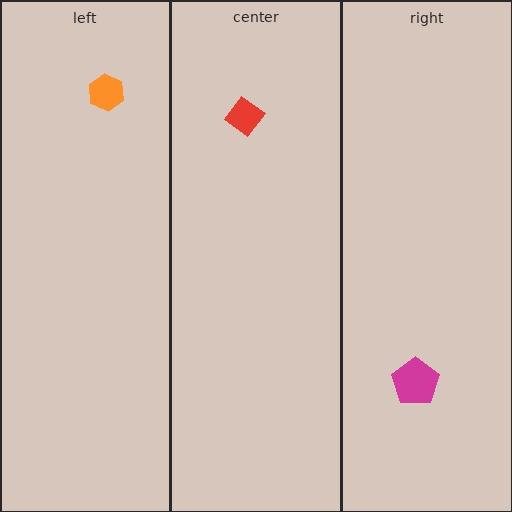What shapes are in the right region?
The magenta pentagon.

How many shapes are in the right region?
1.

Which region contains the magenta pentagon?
The right region.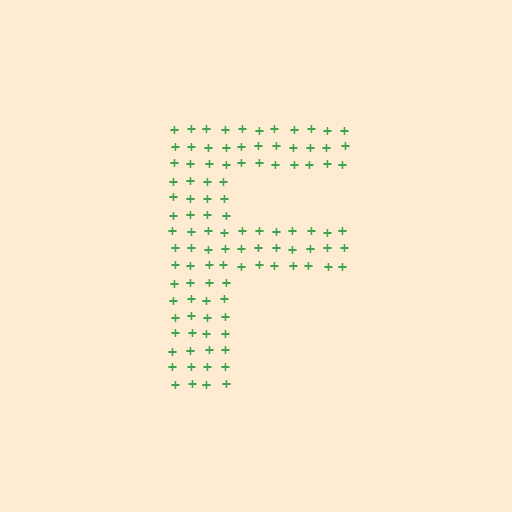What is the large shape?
The large shape is the letter F.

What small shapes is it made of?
It is made of small plus signs.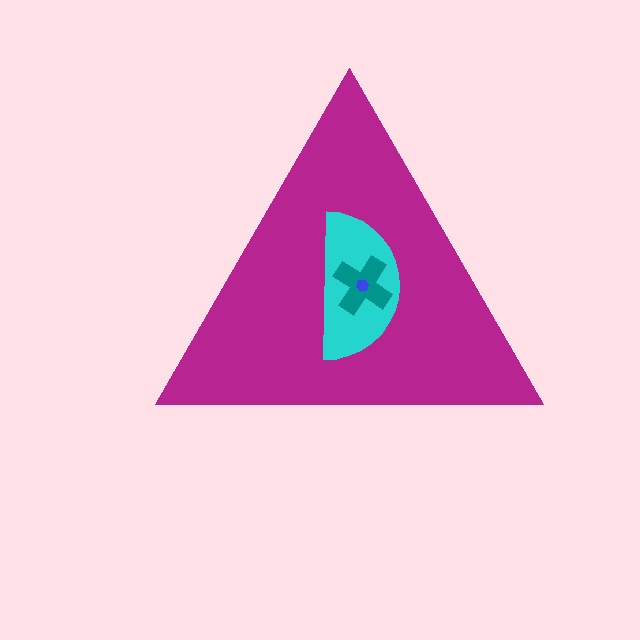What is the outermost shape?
The magenta triangle.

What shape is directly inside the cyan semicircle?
The teal cross.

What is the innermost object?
The blue hexagon.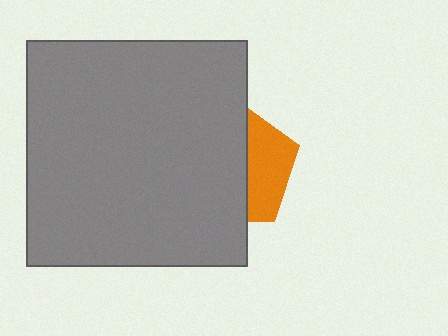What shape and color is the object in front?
The object in front is a gray rectangle.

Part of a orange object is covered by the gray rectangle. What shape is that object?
It is a pentagon.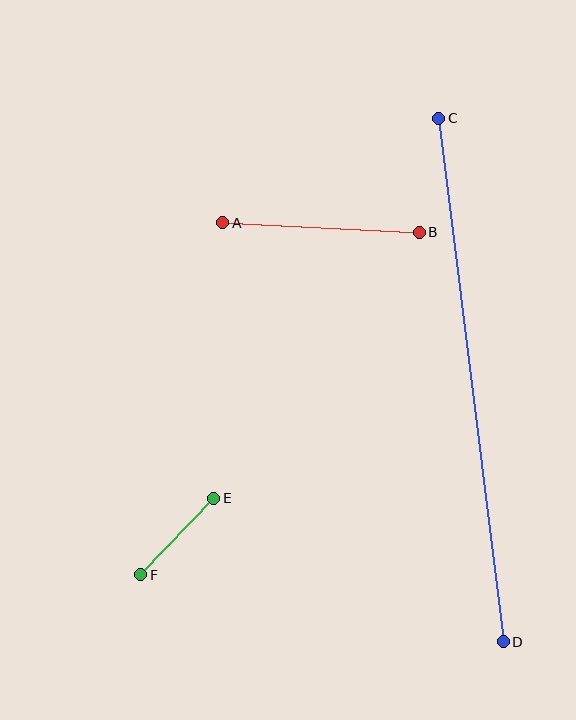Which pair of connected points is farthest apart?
Points C and D are farthest apart.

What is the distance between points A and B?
The distance is approximately 197 pixels.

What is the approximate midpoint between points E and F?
The midpoint is at approximately (177, 537) pixels.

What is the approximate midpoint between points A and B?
The midpoint is at approximately (321, 228) pixels.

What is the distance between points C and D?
The distance is approximately 527 pixels.